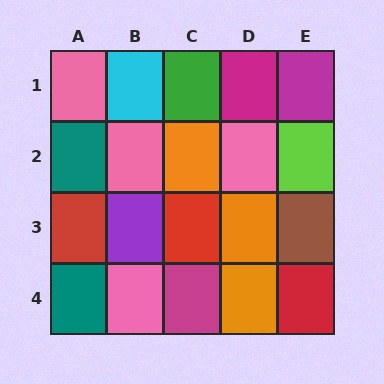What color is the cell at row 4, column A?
Teal.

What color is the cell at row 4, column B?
Pink.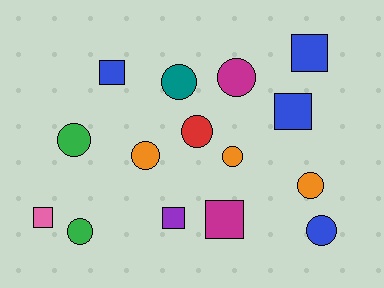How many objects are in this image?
There are 15 objects.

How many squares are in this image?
There are 6 squares.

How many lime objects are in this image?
There are no lime objects.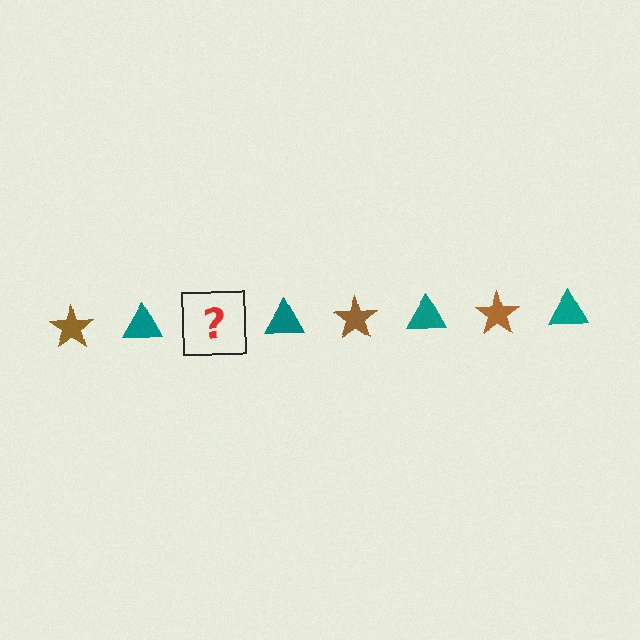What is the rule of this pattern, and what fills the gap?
The rule is that the pattern alternates between brown star and teal triangle. The gap should be filled with a brown star.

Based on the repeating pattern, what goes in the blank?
The blank should be a brown star.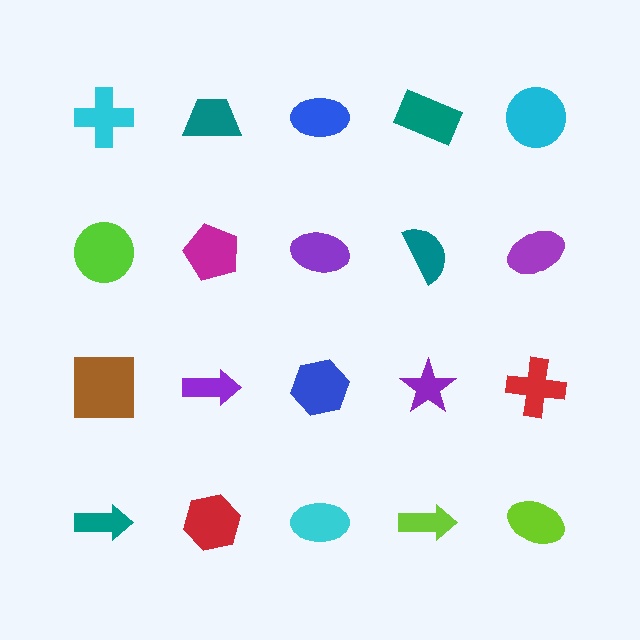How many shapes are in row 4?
5 shapes.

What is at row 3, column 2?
A purple arrow.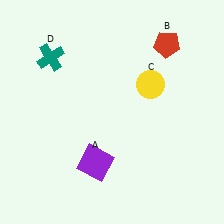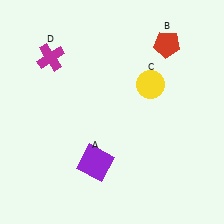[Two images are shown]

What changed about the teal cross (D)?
In Image 1, D is teal. In Image 2, it changed to magenta.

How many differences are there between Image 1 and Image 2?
There is 1 difference between the two images.